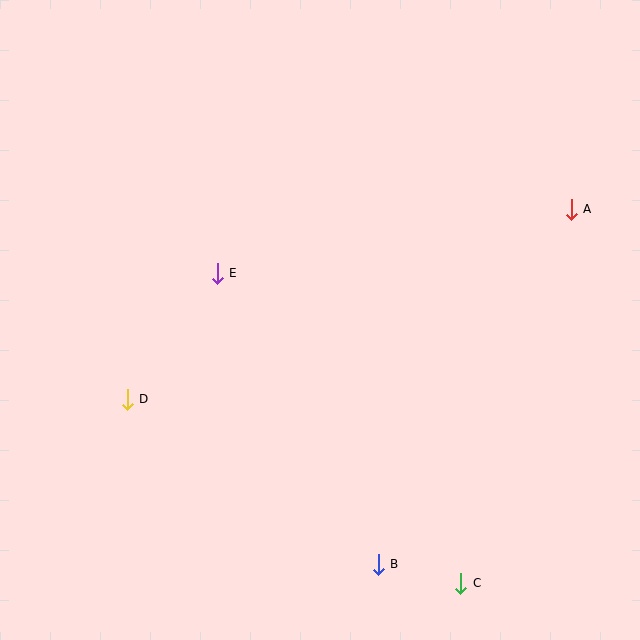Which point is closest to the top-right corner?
Point A is closest to the top-right corner.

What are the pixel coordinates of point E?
Point E is at (217, 273).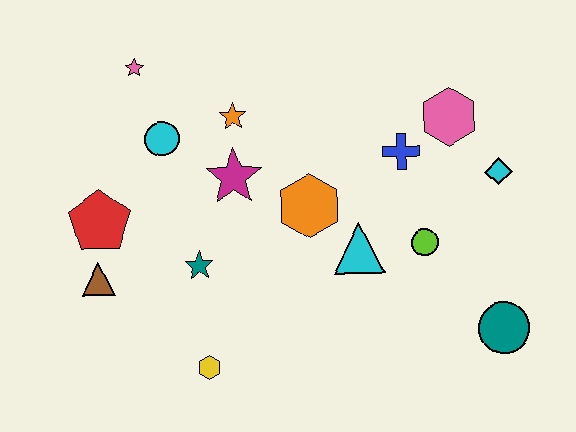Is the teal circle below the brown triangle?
Yes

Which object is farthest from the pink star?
The teal circle is farthest from the pink star.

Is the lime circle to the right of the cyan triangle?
Yes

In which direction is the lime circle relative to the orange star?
The lime circle is to the right of the orange star.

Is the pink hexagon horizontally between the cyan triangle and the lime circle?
No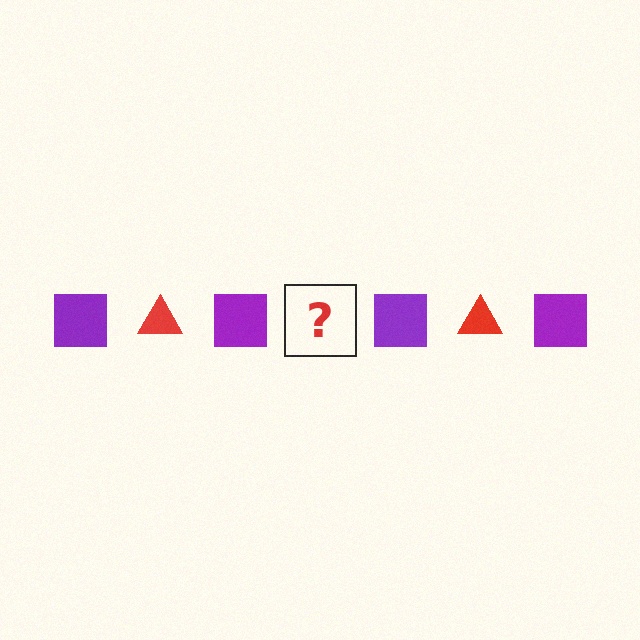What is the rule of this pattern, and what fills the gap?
The rule is that the pattern alternates between purple square and red triangle. The gap should be filled with a red triangle.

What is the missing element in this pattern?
The missing element is a red triangle.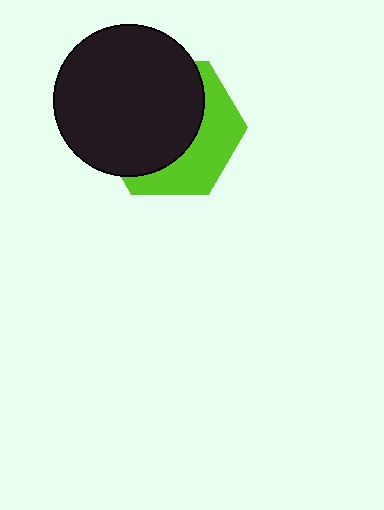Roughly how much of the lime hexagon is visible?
A small part of it is visible (roughly 38%).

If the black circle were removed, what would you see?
You would see the complete lime hexagon.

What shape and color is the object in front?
The object in front is a black circle.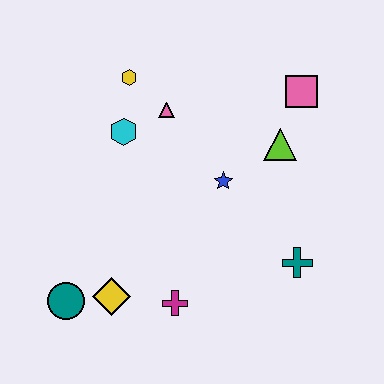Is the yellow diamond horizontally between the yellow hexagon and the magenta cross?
No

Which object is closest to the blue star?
The lime triangle is closest to the blue star.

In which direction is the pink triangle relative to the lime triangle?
The pink triangle is to the left of the lime triangle.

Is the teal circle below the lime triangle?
Yes